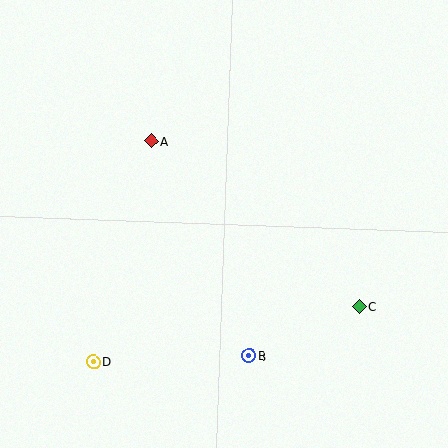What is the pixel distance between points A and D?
The distance between A and D is 228 pixels.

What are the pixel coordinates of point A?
Point A is at (151, 141).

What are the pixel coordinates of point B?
Point B is at (249, 356).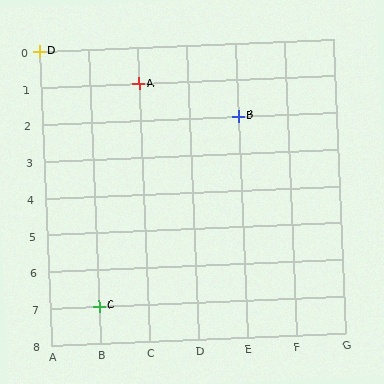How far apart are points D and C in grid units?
Points D and C are 1 column and 7 rows apart (about 7.1 grid units diagonally).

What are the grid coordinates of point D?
Point D is at grid coordinates (A, 0).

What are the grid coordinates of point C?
Point C is at grid coordinates (B, 7).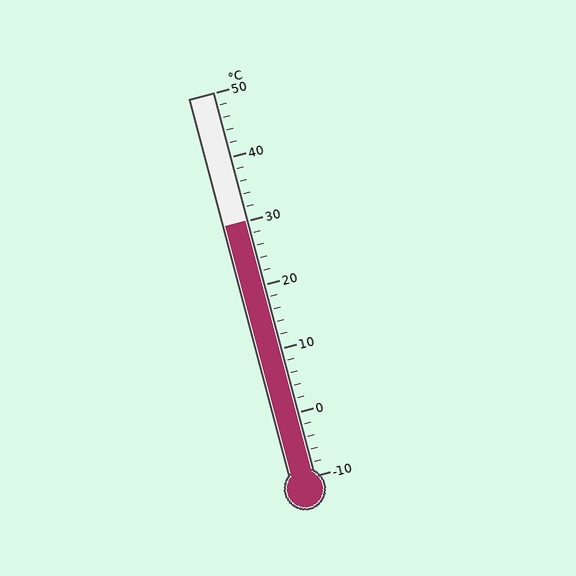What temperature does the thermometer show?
The thermometer shows approximately 30°C.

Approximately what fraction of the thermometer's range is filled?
The thermometer is filled to approximately 65% of its range.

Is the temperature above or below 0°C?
The temperature is above 0°C.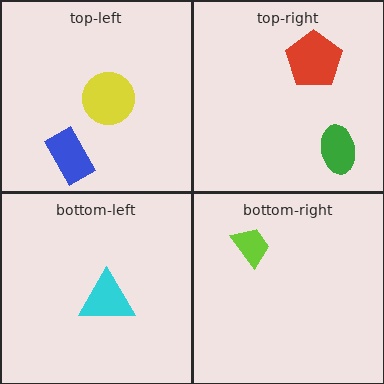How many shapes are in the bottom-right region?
1.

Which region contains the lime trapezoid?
The bottom-right region.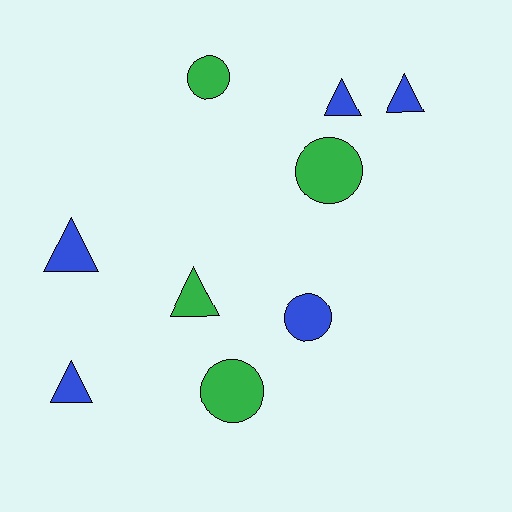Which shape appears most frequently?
Triangle, with 5 objects.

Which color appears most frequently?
Blue, with 5 objects.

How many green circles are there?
There are 3 green circles.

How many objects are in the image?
There are 9 objects.